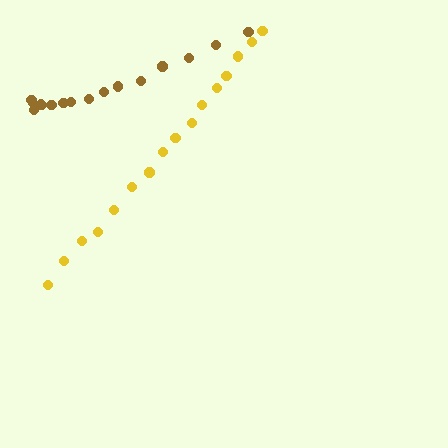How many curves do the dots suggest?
There are 2 distinct paths.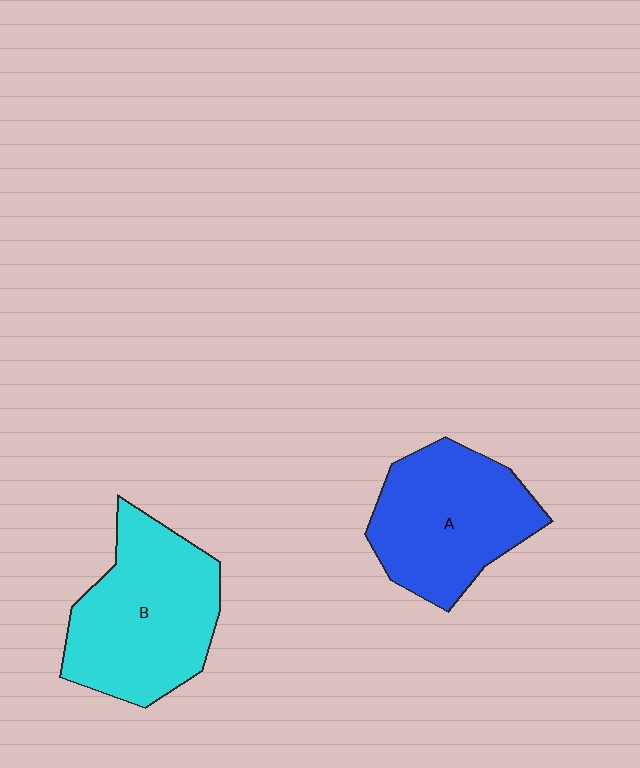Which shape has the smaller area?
Shape A (blue).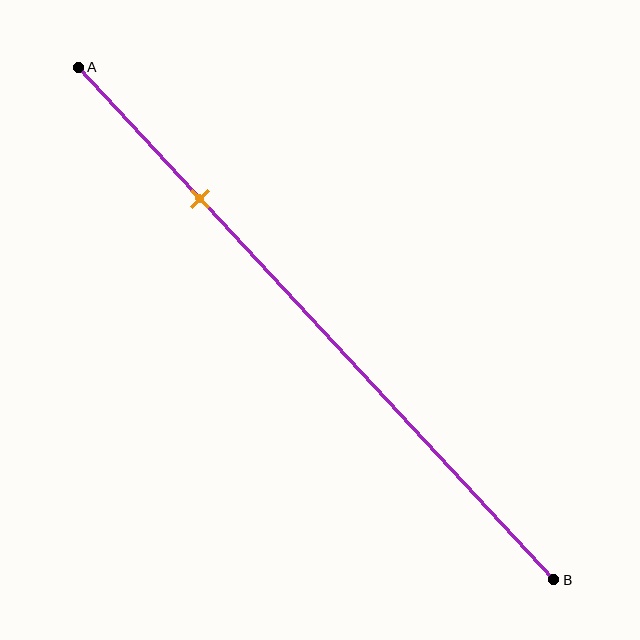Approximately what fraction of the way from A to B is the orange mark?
The orange mark is approximately 25% of the way from A to B.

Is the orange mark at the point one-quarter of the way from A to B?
Yes, the mark is approximately at the one-quarter point.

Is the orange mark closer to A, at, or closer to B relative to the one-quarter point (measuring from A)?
The orange mark is approximately at the one-quarter point of segment AB.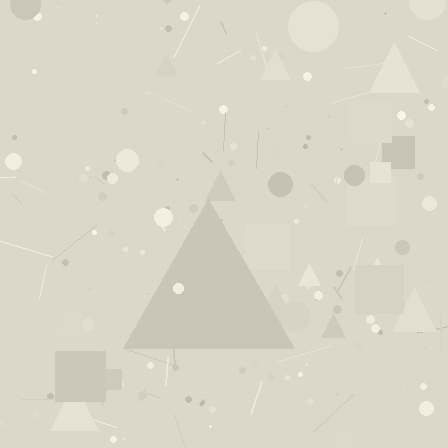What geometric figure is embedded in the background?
A triangle is embedded in the background.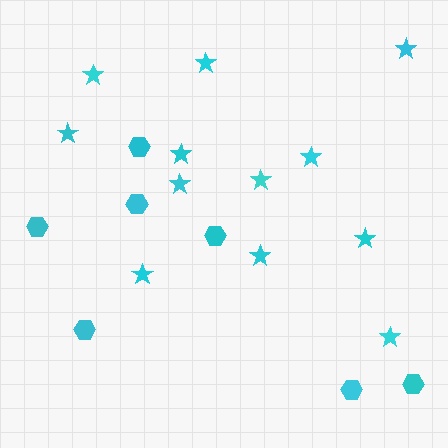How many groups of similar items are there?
There are 2 groups: one group of hexagons (7) and one group of stars (12).